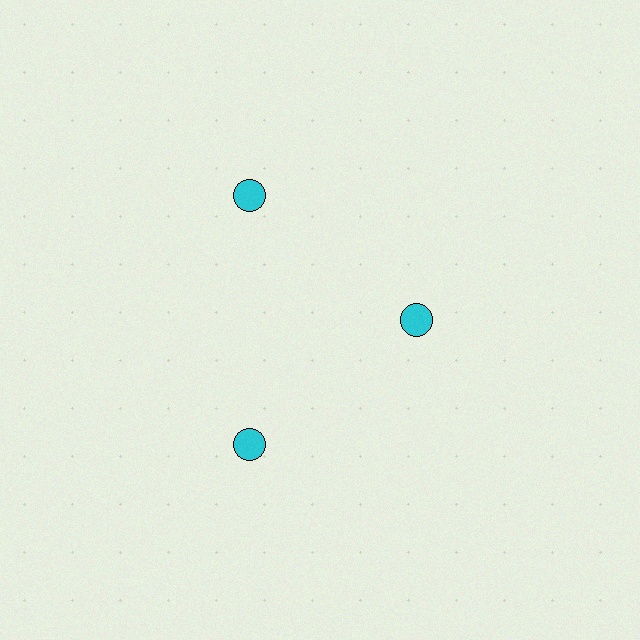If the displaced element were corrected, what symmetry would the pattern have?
It would have 3-fold rotational symmetry — the pattern would map onto itself every 120 degrees.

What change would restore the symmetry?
The symmetry would be restored by moving it outward, back onto the ring so that all 3 circles sit at equal angles and equal distance from the center.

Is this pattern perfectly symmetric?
No. The 3 cyan circles are arranged in a ring, but one element near the 3 o'clock position is pulled inward toward the center, breaking the 3-fold rotational symmetry.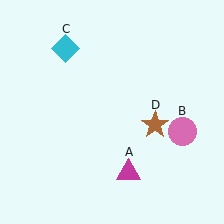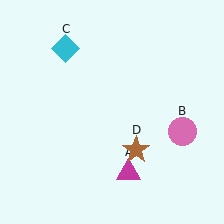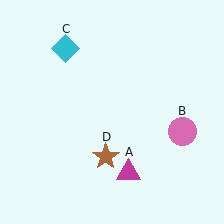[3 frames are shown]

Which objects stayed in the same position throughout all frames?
Magenta triangle (object A) and pink circle (object B) and cyan diamond (object C) remained stationary.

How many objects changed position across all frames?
1 object changed position: brown star (object D).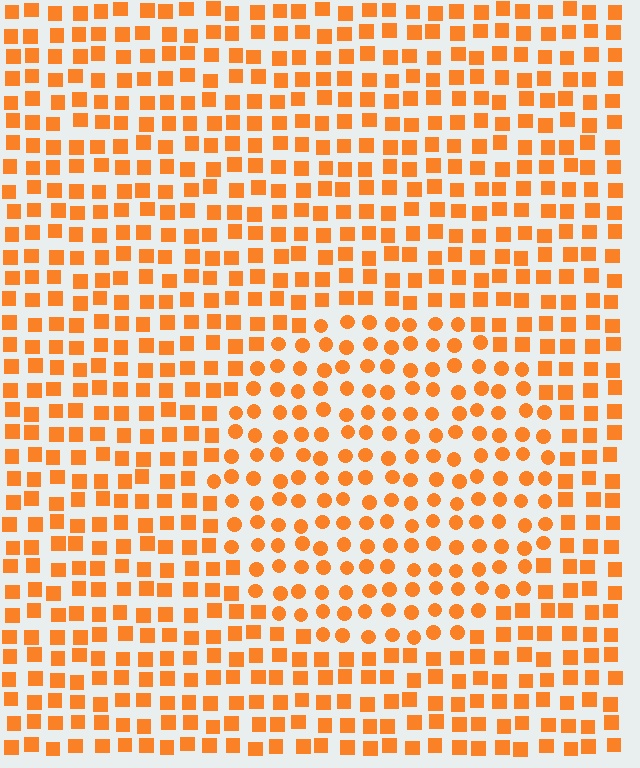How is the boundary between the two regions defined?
The boundary is defined by a change in element shape: circles inside vs. squares outside. All elements share the same color and spacing.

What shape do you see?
I see a circle.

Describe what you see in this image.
The image is filled with small orange elements arranged in a uniform grid. A circle-shaped region contains circles, while the surrounding area contains squares. The boundary is defined purely by the change in element shape.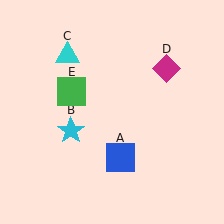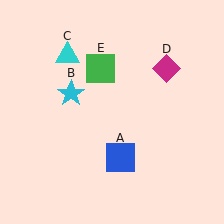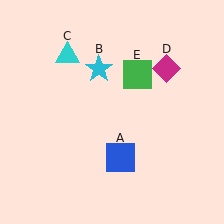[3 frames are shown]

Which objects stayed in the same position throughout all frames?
Blue square (object A) and cyan triangle (object C) and magenta diamond (object D) remained stationary.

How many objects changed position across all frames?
2 objects changed position: cyan star (object B), green square (object E).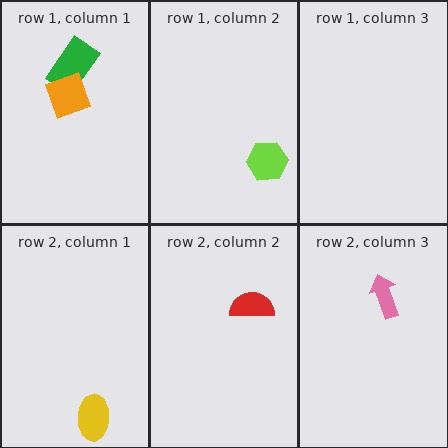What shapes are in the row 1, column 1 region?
The green rectangle, the orange square.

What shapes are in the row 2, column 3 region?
The pink arrow.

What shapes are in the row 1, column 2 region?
The lime hexagon.